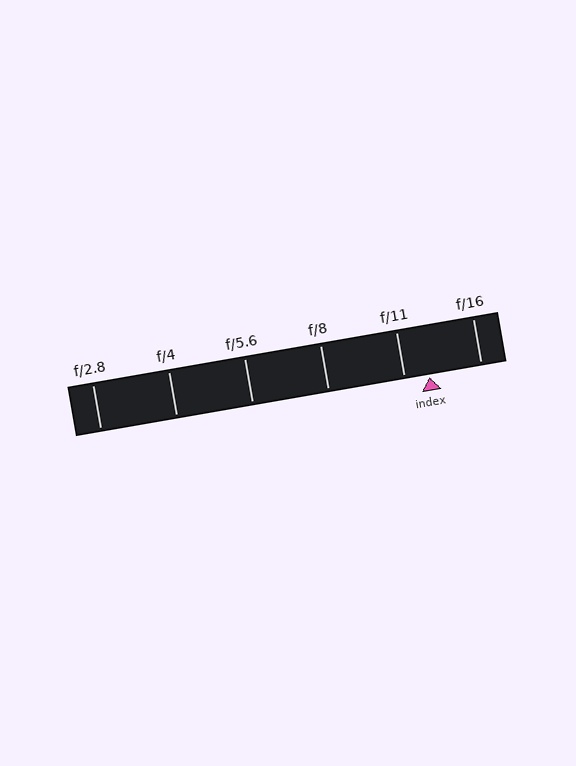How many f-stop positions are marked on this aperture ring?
There are 6 f-stop positions marked.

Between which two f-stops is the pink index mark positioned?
The index mark is between f/11 and f/16.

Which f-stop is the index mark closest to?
The index mark is closest to f/11.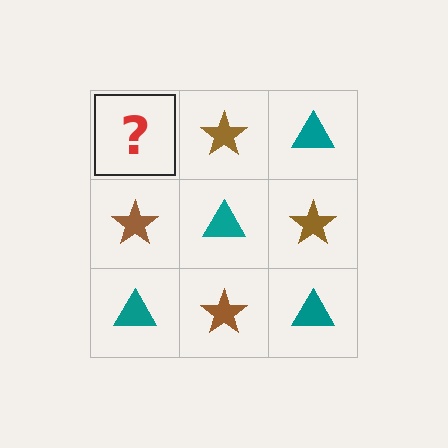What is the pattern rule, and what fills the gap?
The rule is that it alternates teal triangle and brown star in a checkerboard pattern. The gap should be filled with a teal triangle.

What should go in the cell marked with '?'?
The missing cell should contain a teal triangle.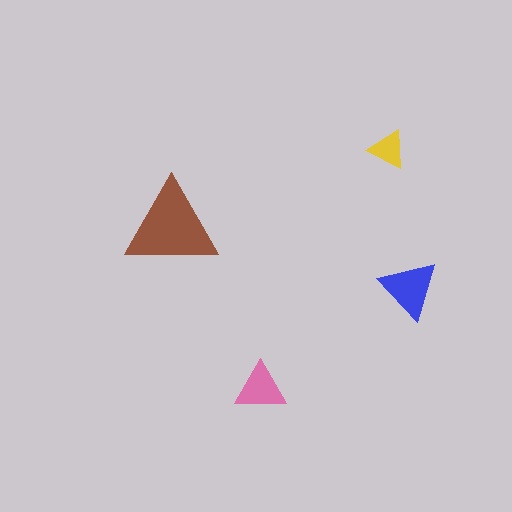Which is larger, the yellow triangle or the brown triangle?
The brown one.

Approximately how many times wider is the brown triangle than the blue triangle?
About 1.5 times wider.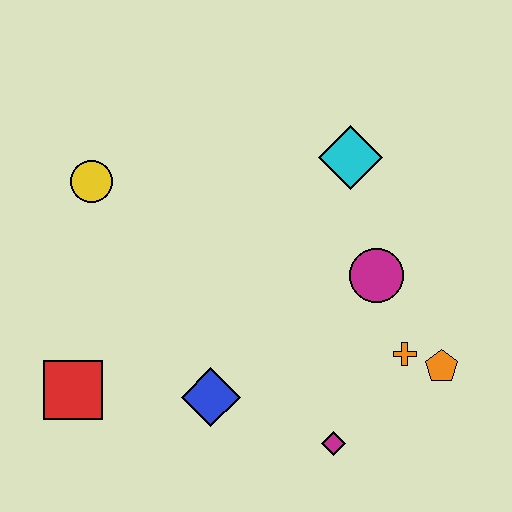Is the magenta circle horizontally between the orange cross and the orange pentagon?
No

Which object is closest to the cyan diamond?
The magenta circle is closest to the cyan diamond.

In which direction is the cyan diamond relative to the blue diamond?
The cyan diamond is above the blue diamond.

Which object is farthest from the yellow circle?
The orange pentagon is farthest from the yellow circle.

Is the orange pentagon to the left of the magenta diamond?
No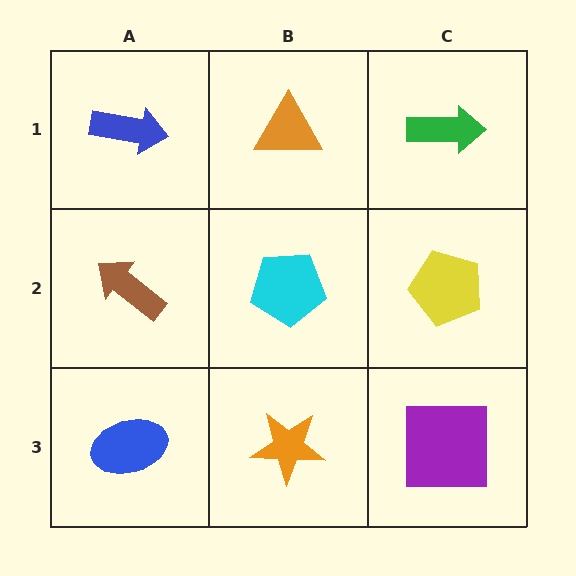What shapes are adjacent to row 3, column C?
A yellow pentagon (row 2, column C), an orange star (row 3, column B).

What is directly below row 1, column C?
A yellow pentagon.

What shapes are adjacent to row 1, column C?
A yellow pentagon (row 2, column C), an orange triangle (row 1, column B).